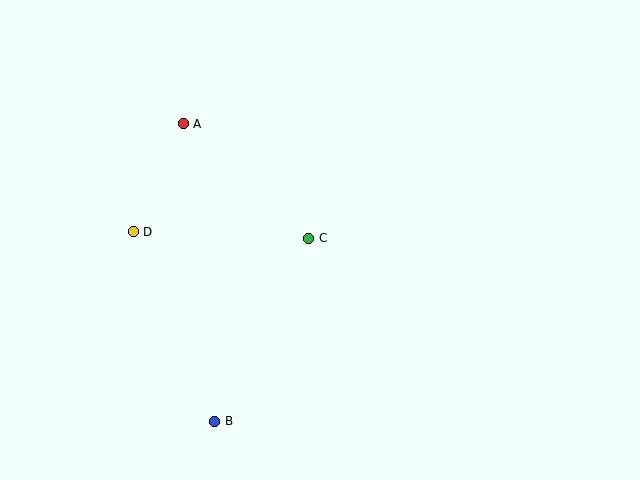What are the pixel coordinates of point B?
Point B is at (215, 421).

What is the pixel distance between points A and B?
The distance between A and B is 299 pixels.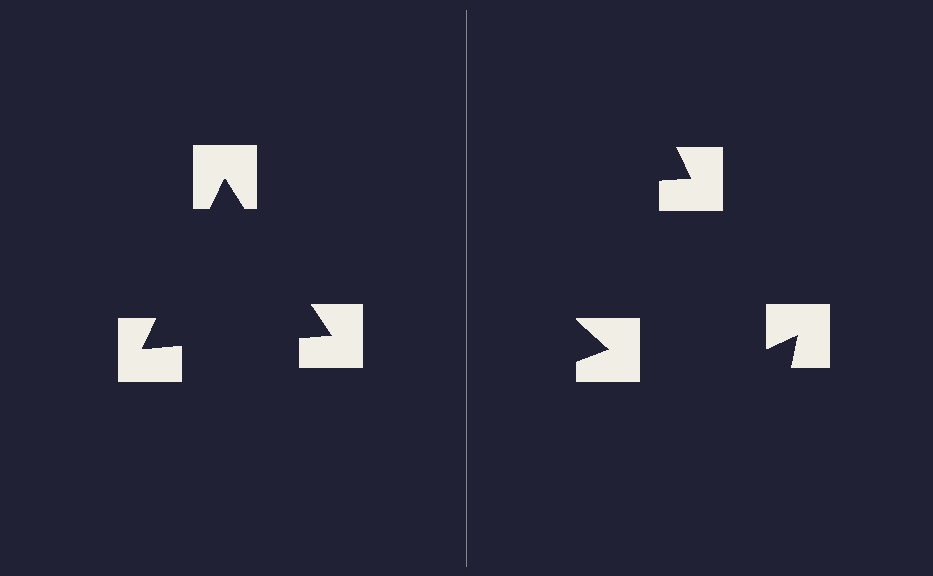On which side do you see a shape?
An illusory triangle appears on the left side. On the right side the wedge cuts are rotated, so no coherent shape forms.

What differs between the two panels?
The notched squares are positioned identically on both sides; only the wedge orientations differ. On the left they align to a triangle; on the right they are misaligned.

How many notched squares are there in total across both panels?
6 — 3 on each side.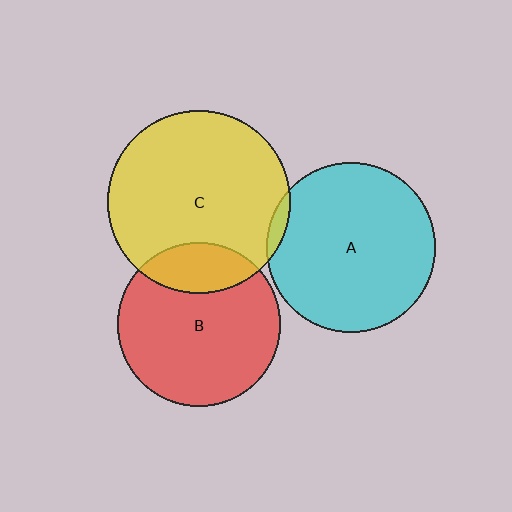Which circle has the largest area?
Circle C (yellow).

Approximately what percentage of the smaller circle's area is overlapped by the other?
Approximately 20%.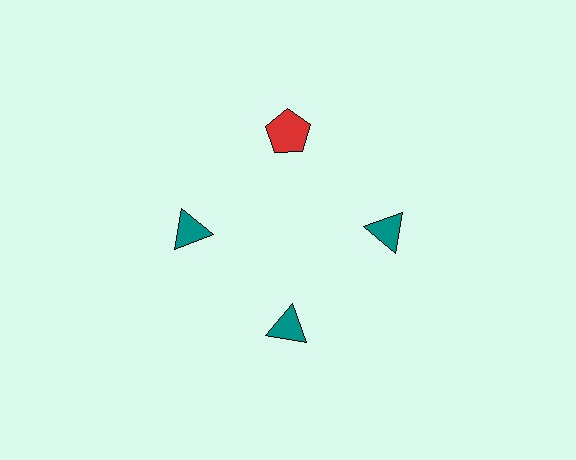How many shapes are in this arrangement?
There are 4 shapes arranged in a ring pattern.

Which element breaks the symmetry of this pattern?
The red pentagon at roughly the 12 o'clock position breaks the symmetry. All other shapes are teal triangles.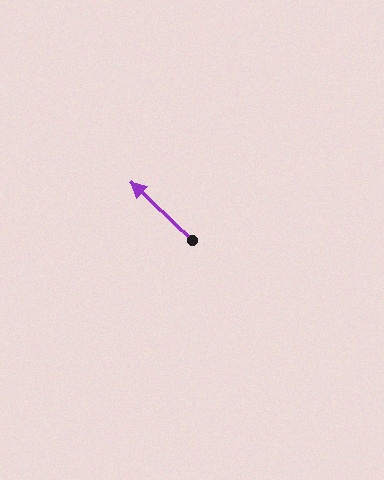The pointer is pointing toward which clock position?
Roughly 10 o'clock.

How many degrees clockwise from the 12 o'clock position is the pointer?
Approximately 314 degrees.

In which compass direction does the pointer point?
Northwest.